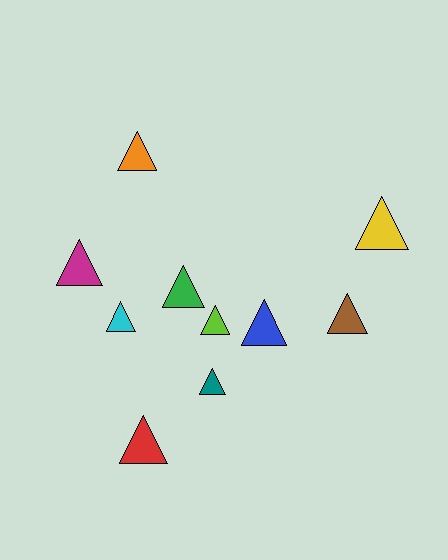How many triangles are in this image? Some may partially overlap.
There are 10 triangles.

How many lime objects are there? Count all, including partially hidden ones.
There is 1 lime object.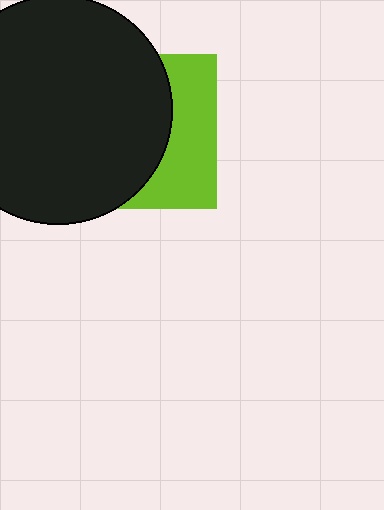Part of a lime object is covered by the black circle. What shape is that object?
It is a square.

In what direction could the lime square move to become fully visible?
The lime square could move right. That would shift it out from behind the black circle entirely.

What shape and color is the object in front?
The object in front is a black circle.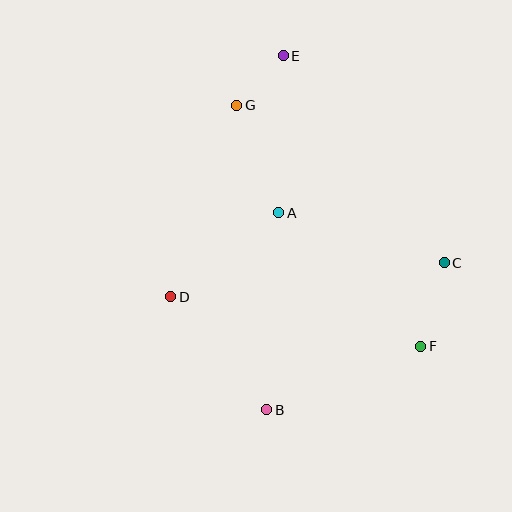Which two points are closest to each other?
Points E and G are closest to each other.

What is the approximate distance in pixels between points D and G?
The distance between D and G is approximately 202 pixels.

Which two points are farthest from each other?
Points B and E are farthest from each other.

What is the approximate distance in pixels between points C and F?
The distance between C and F is approximately 87 pixels.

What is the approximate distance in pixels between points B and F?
The distance between B and F is approximately 167 pixels.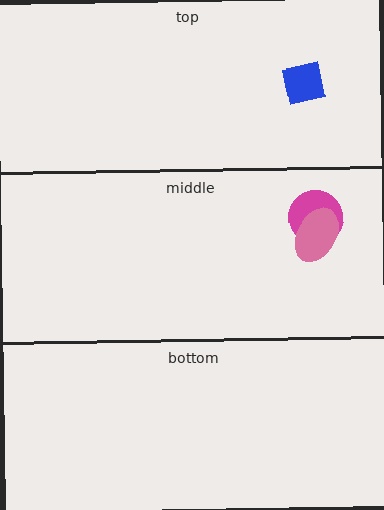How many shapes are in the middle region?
2.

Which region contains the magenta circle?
The middle region.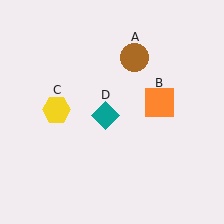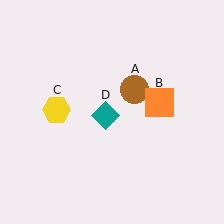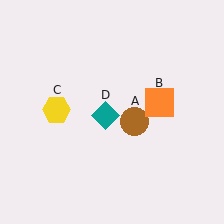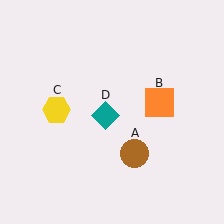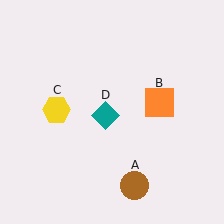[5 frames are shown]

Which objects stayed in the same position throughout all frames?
Orange square (object B) and yellow hexagon (object C) and teal diamond (object D) remained stationary.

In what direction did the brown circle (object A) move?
The brown circle (object A) moved down.